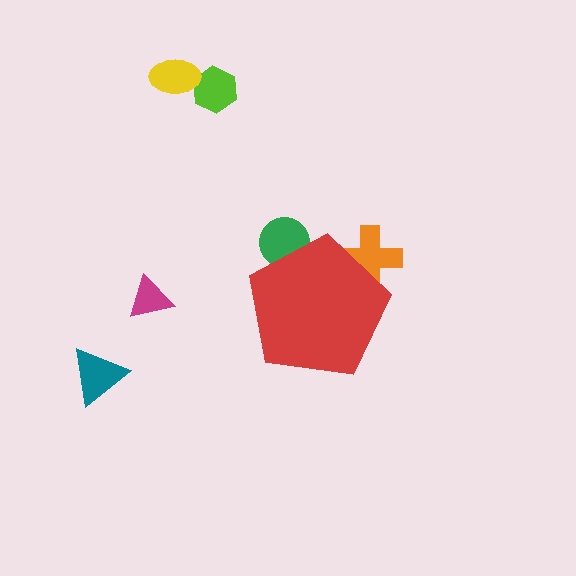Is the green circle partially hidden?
Yes, the green circle is partially hidden behind the red pentagon.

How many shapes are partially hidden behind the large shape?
2 shapes are partially hidden.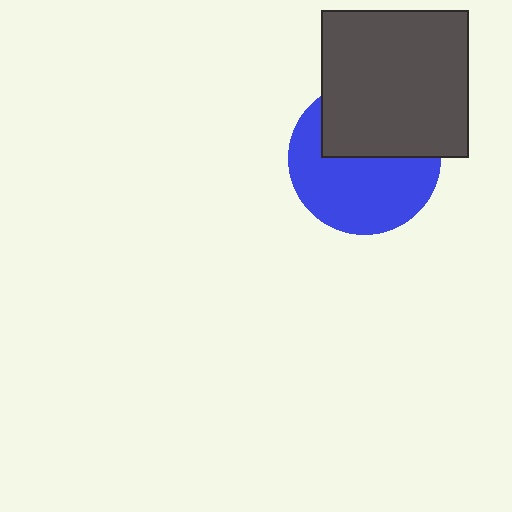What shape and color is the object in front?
The object in front is a dark gray square.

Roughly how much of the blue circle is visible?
About half of it is visible (roughly 59%).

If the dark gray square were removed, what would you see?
You would see the complete blue circle.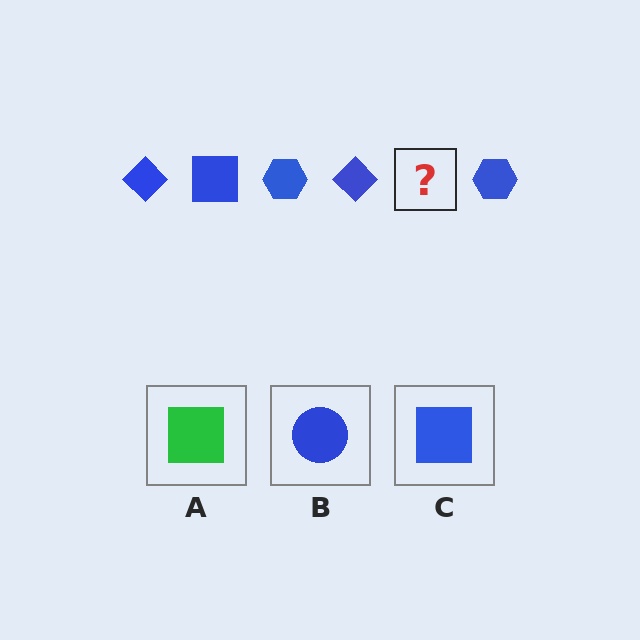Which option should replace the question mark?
Option C.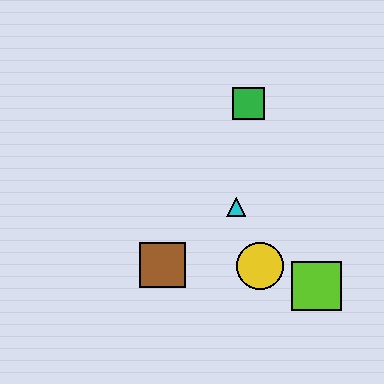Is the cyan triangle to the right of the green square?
No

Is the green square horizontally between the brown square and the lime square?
Yes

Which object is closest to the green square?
The cyan triangle is closest to the green square.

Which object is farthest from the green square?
The lime square is farthest from the green square.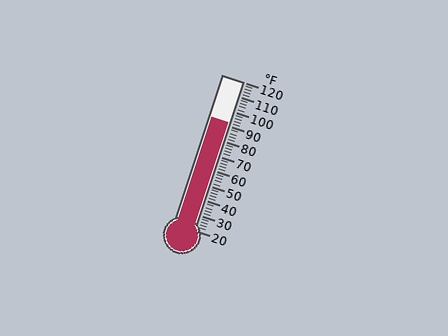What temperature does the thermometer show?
The thermometer shows approximately 92°F.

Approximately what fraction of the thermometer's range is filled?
The thermometer is filled to approximately 70% of its range.